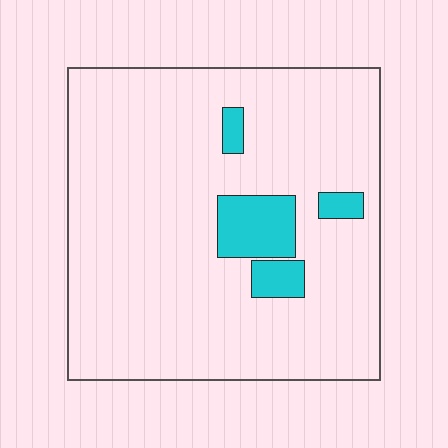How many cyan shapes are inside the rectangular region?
4.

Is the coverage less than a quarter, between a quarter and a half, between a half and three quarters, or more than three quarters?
Less than a quarter.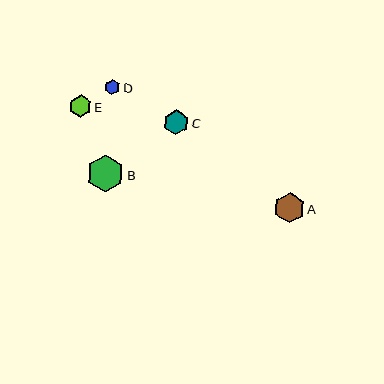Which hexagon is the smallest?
Hexagon D is the smallest with a size of approximately 15 pixels.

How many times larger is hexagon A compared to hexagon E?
Hexagon A is approximately 1.4 times the size of hexagon E.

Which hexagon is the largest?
Hexagon B is the largest with a size of approximately 37 pixels.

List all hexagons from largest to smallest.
From largest to smallest: B, A, C, E, D.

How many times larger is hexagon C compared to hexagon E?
Hexagon C is approximately 1.1 times the size of hexagon E.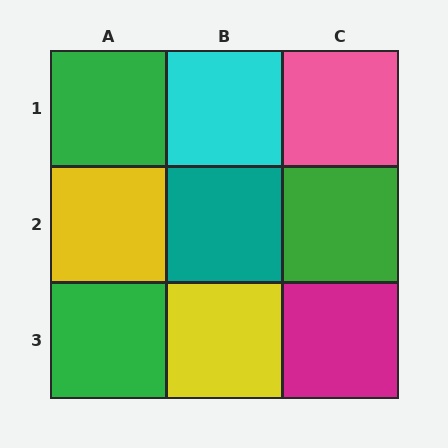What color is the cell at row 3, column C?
Magenta.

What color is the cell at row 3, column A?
Green.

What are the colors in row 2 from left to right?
Yellow, teal, green.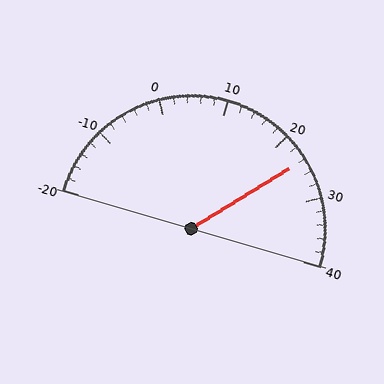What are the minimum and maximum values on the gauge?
The gauge ranges from -20 to 40.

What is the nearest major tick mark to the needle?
The nearest major tick mark is 20.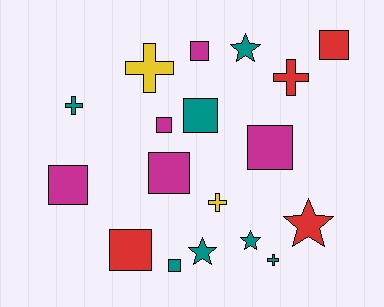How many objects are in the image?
There are 18 objects.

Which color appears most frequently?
Teal, with 7 objects.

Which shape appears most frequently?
Square, with 9 objects.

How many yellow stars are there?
There are no yellow stars.